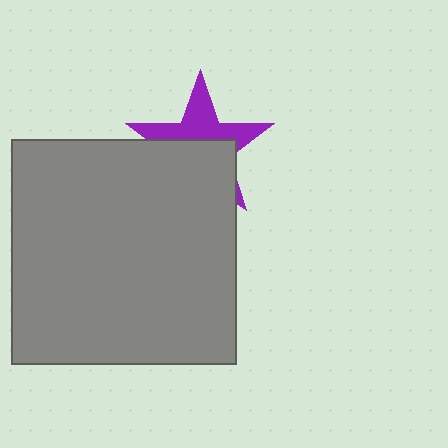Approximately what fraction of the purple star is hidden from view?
Roughly 54% of the purple star is hidden behind the gray square.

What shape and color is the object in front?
The object in front is a gray square.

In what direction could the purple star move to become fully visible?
The purple star could move up. That would shift it out from behind the gray square entirely.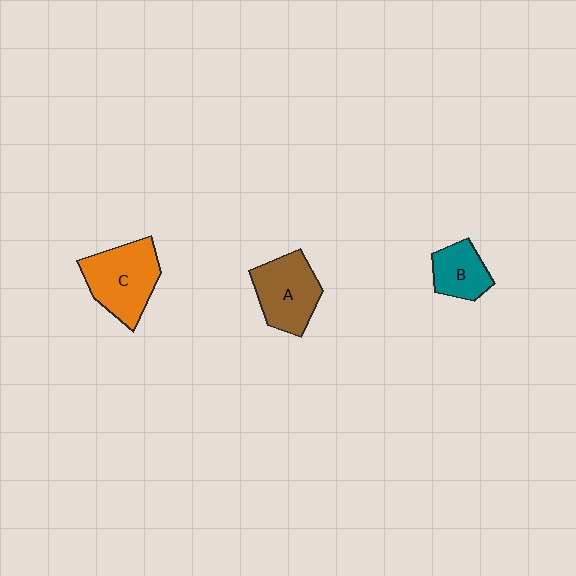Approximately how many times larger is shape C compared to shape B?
Approximately 1.7 times.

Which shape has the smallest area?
Shape B (teal).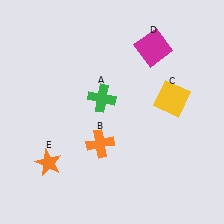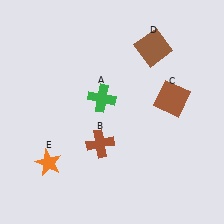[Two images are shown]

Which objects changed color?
B changed from orange to brown. C changed from yellow to brown. D changed from magenta to brown.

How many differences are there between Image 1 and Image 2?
There are 3 differences between the two images.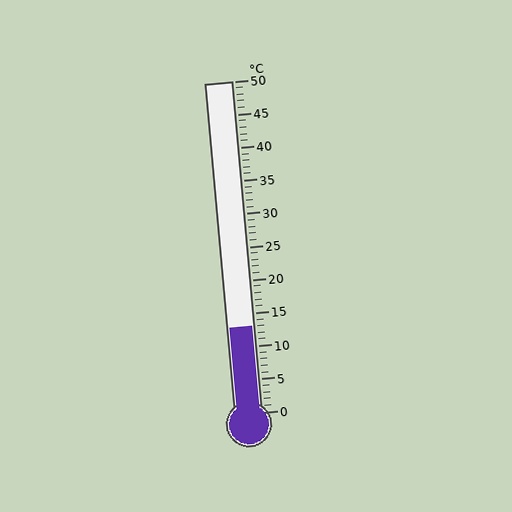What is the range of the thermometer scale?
The thermometer scale ranges from 0°C to 50°C.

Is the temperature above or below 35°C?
The temperature is below 35°C.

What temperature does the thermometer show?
The thermometer shows approximately 13°C.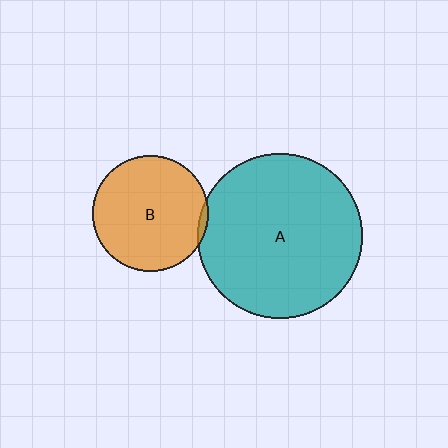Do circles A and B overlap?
Yes.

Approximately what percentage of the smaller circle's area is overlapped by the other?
Approximately 5%.